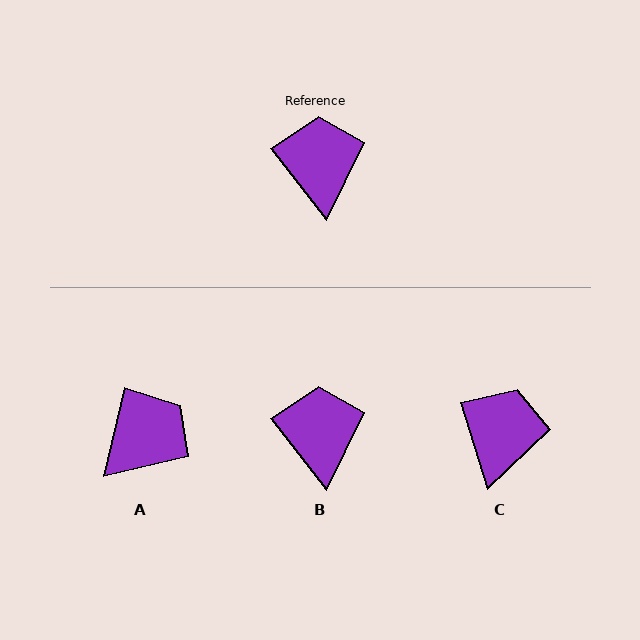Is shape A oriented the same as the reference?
No, it is off by about 51 degrees.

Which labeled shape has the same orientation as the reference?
B.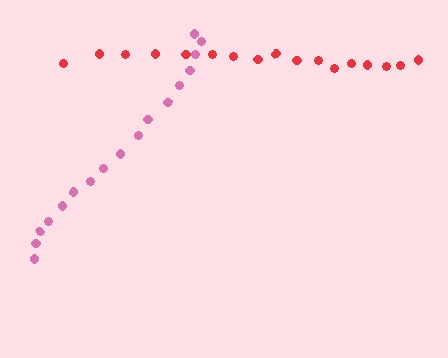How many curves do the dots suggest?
There are 2 distinct paths.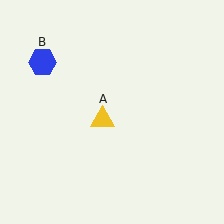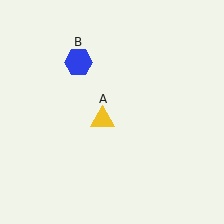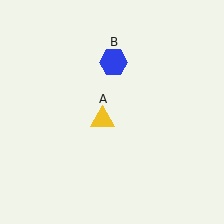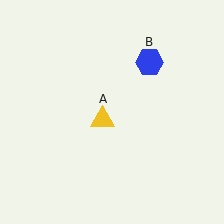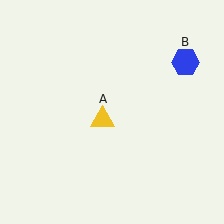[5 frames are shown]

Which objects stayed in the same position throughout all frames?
Yellow triangle (object A) remained stationary.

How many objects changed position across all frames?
1 object changed position: blue hexagon (object B).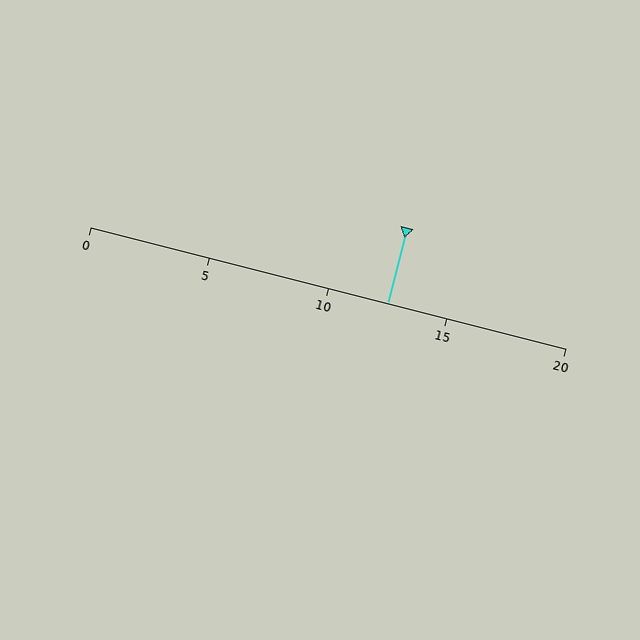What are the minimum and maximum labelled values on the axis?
The axis runs from 0 to 20.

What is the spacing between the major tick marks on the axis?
The major ticks are spaced 5 apart.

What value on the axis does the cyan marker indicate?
The marker indicates approximately 12.5.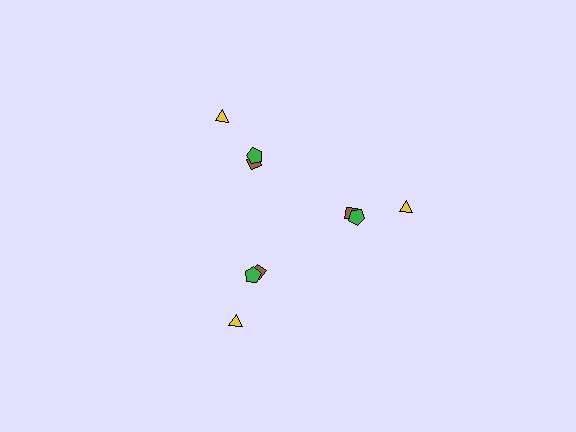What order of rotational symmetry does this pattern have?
This pattern has 3-fold rotational symmetry.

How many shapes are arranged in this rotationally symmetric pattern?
There are 9 shapes, arranged in 3 groups of 3.